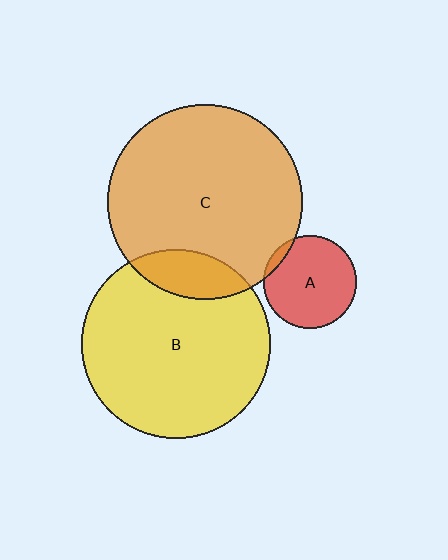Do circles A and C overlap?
Yes.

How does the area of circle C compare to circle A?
Approximately 4.4 times.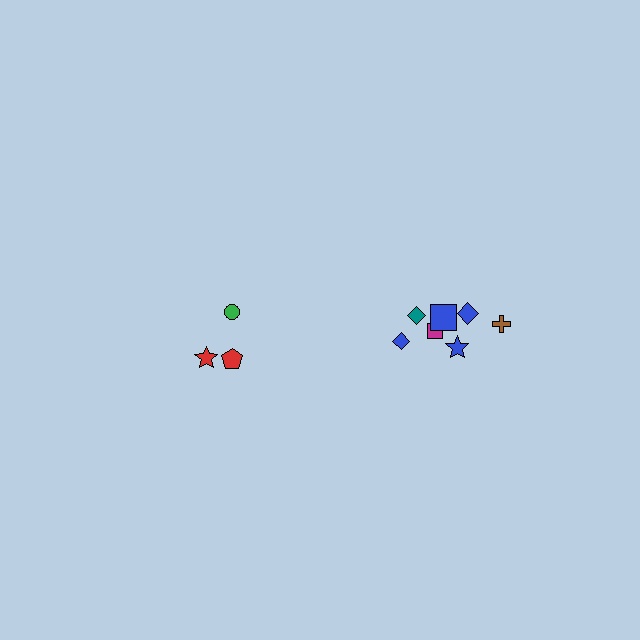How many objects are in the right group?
There are 7 objects.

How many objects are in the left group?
There are 3 objects.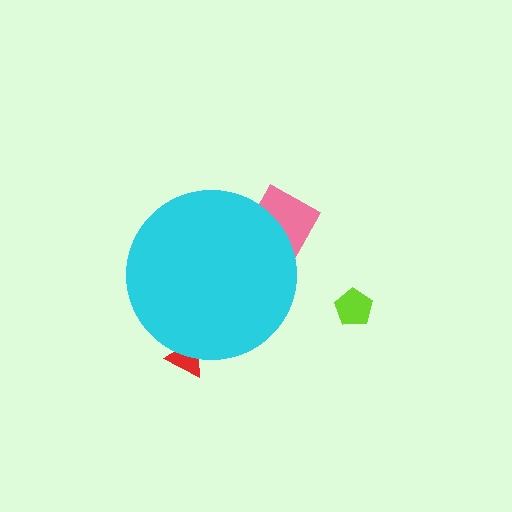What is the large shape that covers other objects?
A cyan circle.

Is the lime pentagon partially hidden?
No, the lime pentagon is fully visible.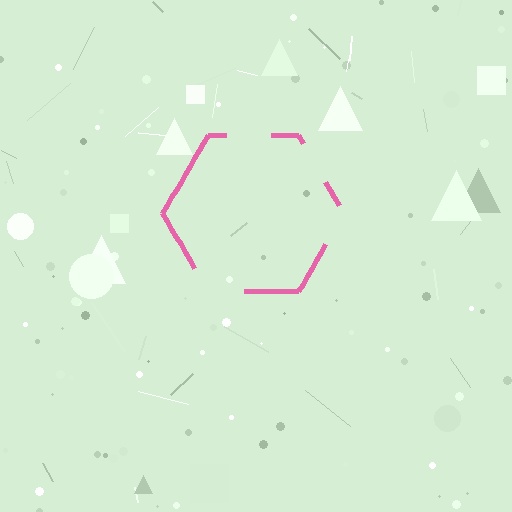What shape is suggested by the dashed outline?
The dashed outline suggests a hexagon.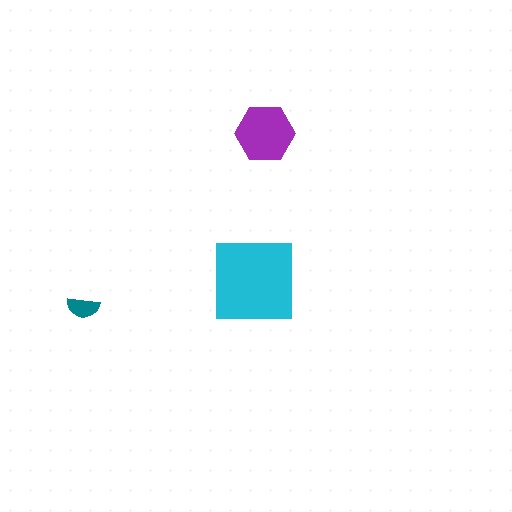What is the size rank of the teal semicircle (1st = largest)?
3rd.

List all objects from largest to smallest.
The cyan square, the purple hexagon, the teal semicircle.